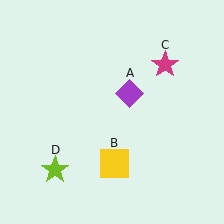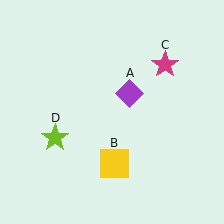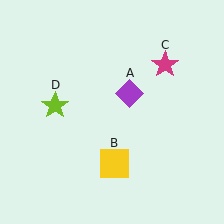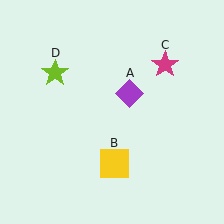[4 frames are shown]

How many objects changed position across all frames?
1 object changed position: lime star (object D).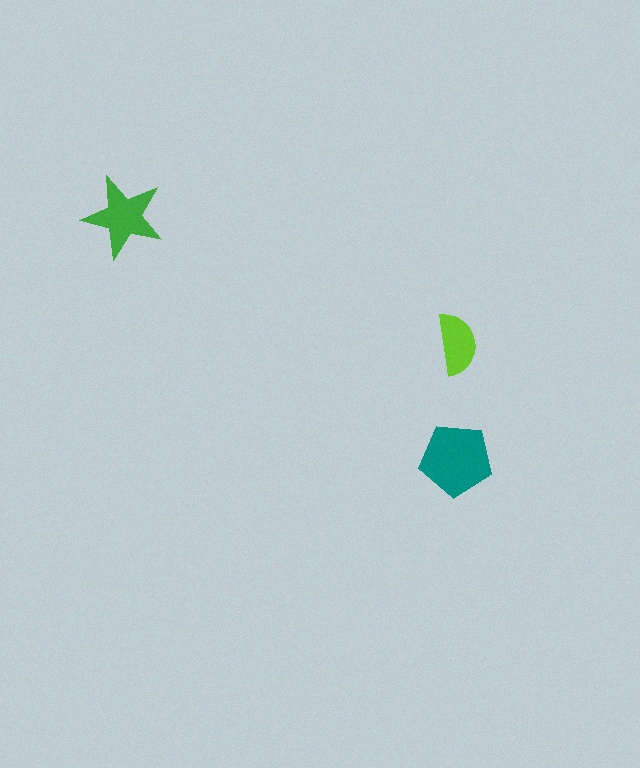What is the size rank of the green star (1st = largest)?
2nd.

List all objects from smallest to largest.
The lime semicircle, the green star, the teal pentagon.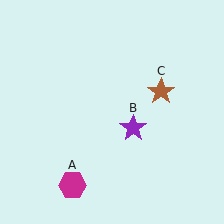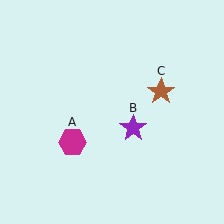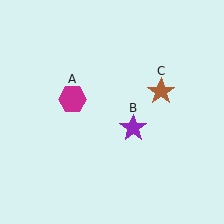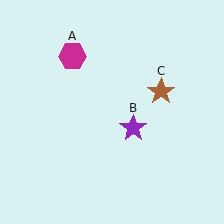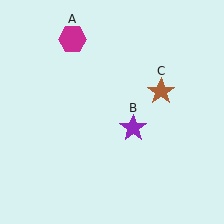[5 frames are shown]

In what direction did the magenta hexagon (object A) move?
The magenta hexagon (object A) moved up.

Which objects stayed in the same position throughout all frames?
Purple star (object B) and brown star (object C) remained stationary.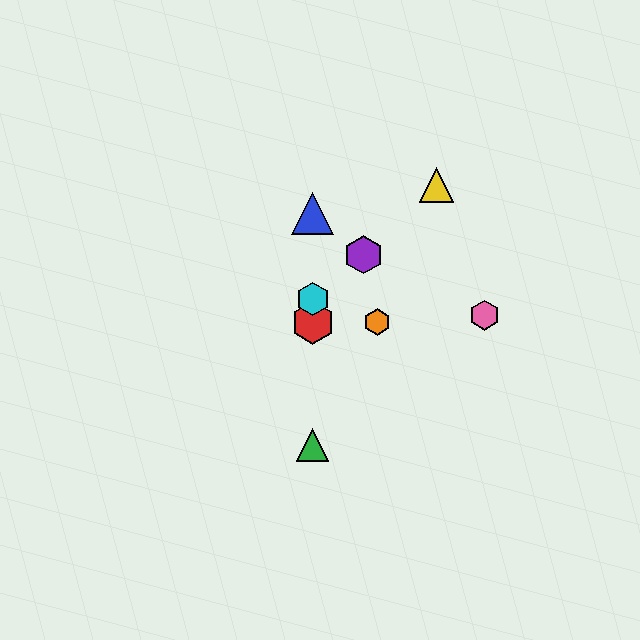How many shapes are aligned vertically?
4 shapes (the red hexagon, the blue triangle, the green triangle, the cyan hexagon) are aligned vertically.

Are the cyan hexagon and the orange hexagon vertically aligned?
No, the cyan hexagon is at x≈313 and the orange hexagon is at x≈377.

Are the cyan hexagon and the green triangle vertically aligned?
Yes, both are at x≈313.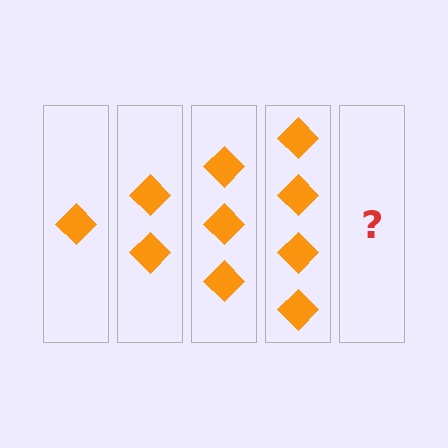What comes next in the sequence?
The next element should be 5 diamonds.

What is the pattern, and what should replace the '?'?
The pattern is that each step adds one more diamond. The '?' should be 5 diamonds.